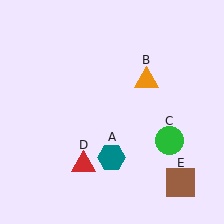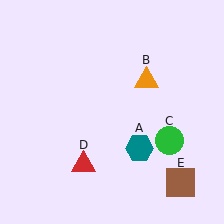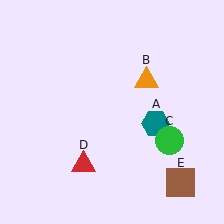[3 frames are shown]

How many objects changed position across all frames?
1 object changed position: teal hexagon (object A).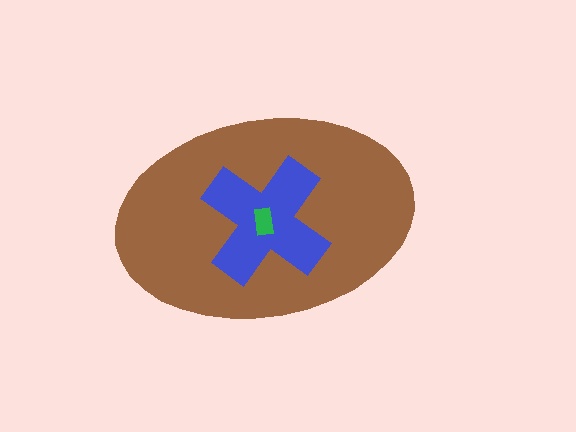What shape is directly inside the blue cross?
The green rectangle.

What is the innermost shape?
The green rectangle.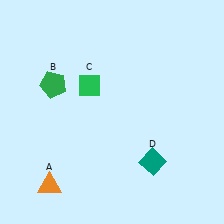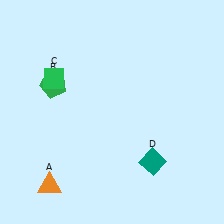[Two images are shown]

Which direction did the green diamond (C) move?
The green diamond (C) moved left.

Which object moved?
The green diamond (C) moved left.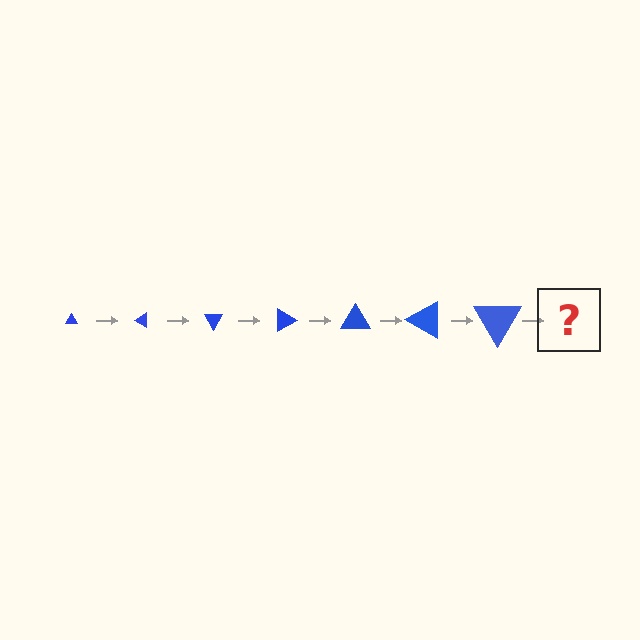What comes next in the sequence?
The next element should be a triangle, larger than the previous one and rotated 210 degrees from the start.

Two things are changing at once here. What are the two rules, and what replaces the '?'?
The two rules are that the triangle grows larger each step and it rotates 30 degrees each step. The '?' should be a triangle, larger than the previous one and rotated 210 degrees from the start.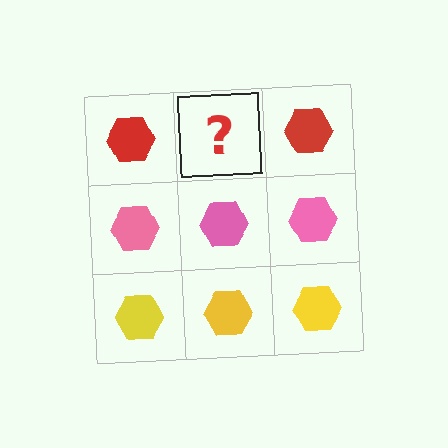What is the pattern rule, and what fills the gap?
The rule is that each row has a consistent color. The gap should be filled with a red hexagon.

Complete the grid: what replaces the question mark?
The question mark should be replaced with a red hexagon.